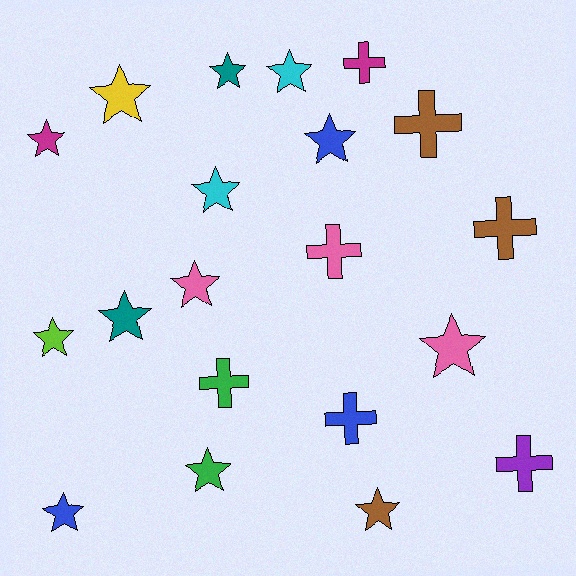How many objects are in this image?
There are 20 objects.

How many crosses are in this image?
There are 7 crosses.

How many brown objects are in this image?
There are 3 brown objects.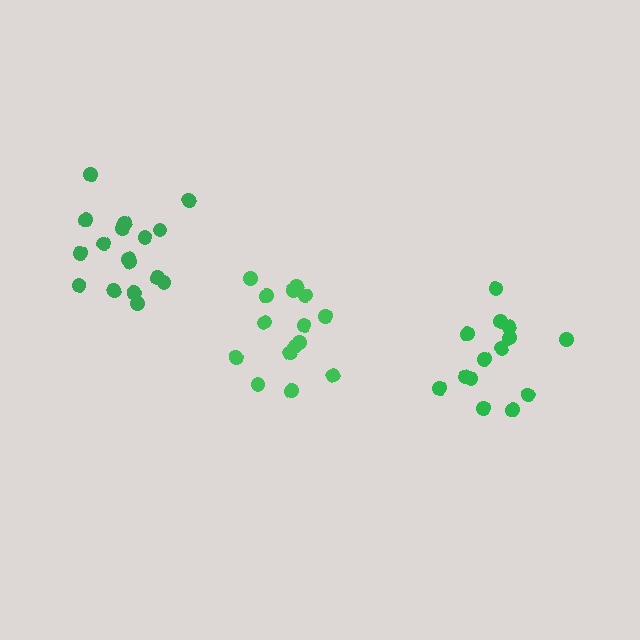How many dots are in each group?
Group 1: 15 dots, Group 2: 17 dots, Group 3: 14 dots (46 total).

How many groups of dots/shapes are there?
There are 3 groups.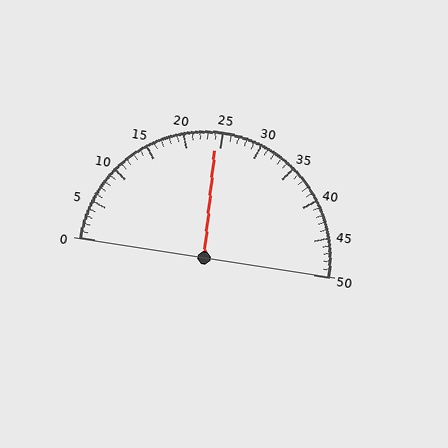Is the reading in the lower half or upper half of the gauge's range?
The reading is in the lower half of the range (0 to 50).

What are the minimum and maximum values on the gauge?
The gauge ranges from 0 to 50.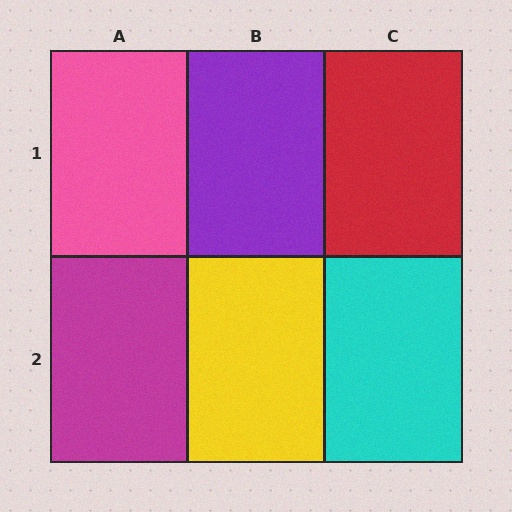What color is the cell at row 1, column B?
Purple.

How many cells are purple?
1 cell is purple.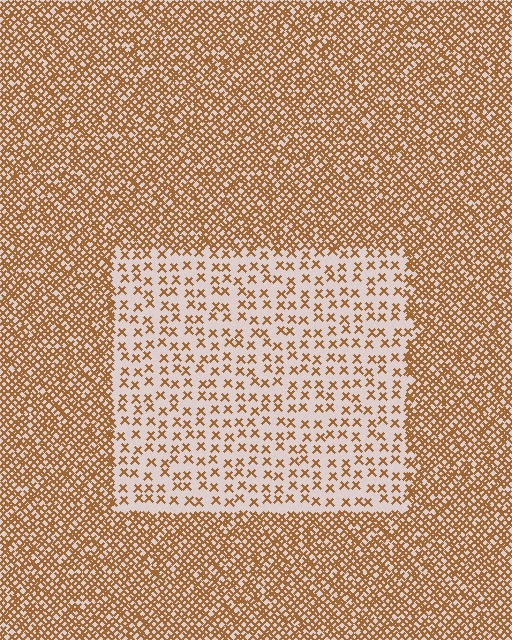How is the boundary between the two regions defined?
The boundary is defined by a change in element density (approximately 3.0x ratio). All elements are the same color, size, and shape.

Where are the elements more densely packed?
The elements are more densely packed outside the rectangle boundary.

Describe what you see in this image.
The image contains small brown elements arranged at two different densities. A rectangle-shaped region is visible where the elements are less densely packed than the surrounding area.